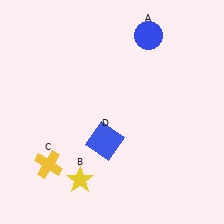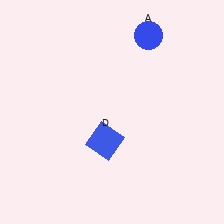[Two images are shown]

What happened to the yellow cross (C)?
The yellow cross (C) was removed in Image 2. It was in the bottom-left area of Image 1.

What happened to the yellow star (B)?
The yellow star (B) was removed in Image 2. It was in the bottom-left area of Image 1.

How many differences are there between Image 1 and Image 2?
There are 2 differences between the two images.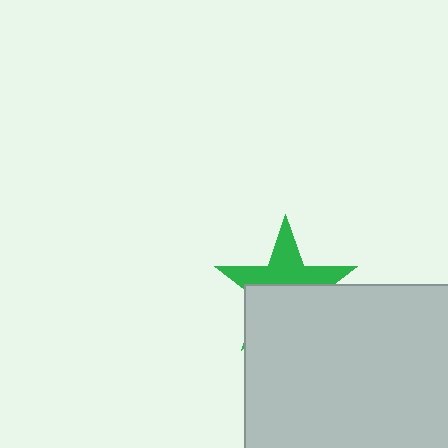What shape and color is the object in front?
The object in front is a light gray rectangle.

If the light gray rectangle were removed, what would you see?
You would see the complete green star.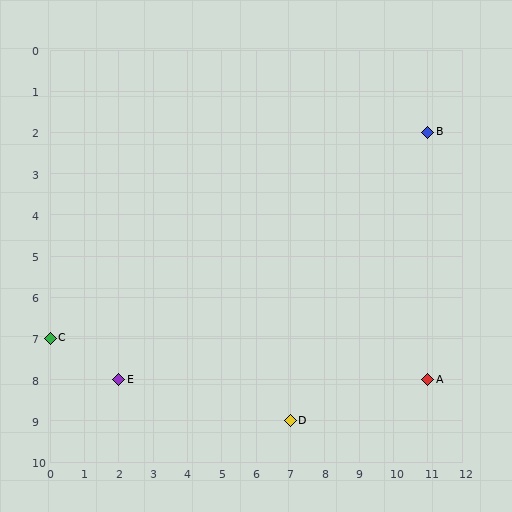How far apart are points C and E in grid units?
Points C and E are 2 columns and 1 row apart (about 2.2 grid units diagonally).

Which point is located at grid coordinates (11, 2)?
Point B is at (11, 2).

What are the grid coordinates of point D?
Point D is at grid coordinates (7, 9).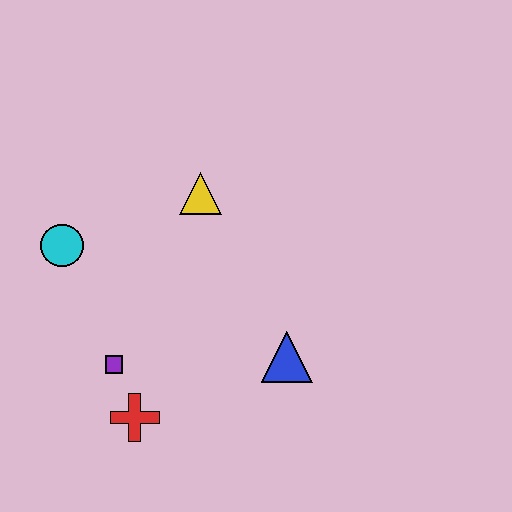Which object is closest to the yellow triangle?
The cyan circle is closest to the yellow triangle.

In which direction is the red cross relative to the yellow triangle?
The red cross is below the yellow triangle.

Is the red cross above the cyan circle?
No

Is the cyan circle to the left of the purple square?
Yes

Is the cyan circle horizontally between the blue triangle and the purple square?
No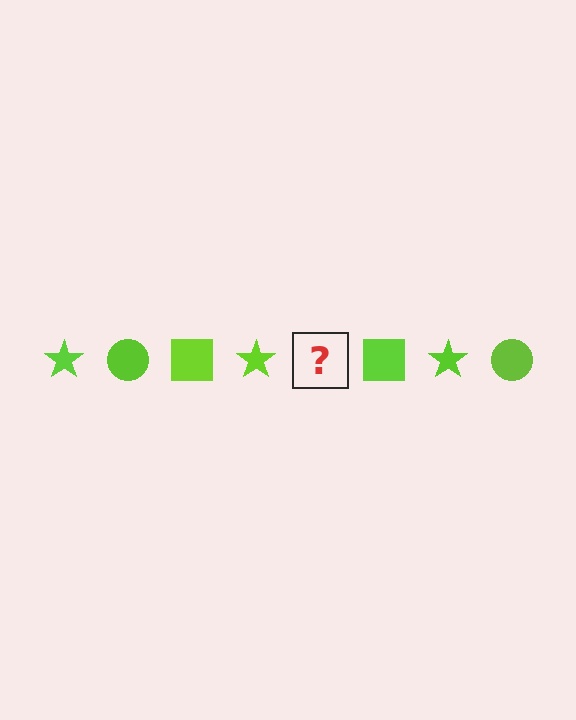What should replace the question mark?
The question mark should be replaced with a lime circle.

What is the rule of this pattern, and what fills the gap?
The rule is that the pattern cycles through star, circle, square shapes in lime. The gap should be filled with a lime circle.